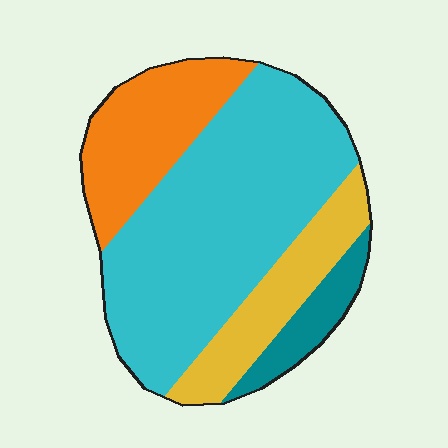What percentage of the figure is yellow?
Yellow takes up about one sixth (1/6) of the figure.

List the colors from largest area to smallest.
From largest to smallest: cyan, orange, yellow, teal.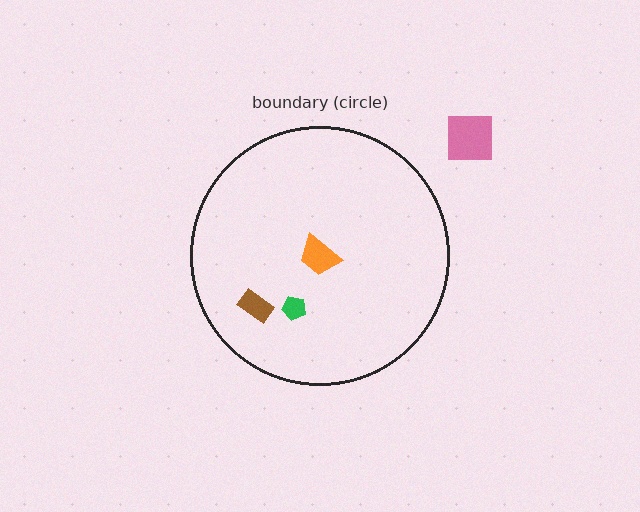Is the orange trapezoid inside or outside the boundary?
Inside.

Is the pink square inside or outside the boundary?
Outside.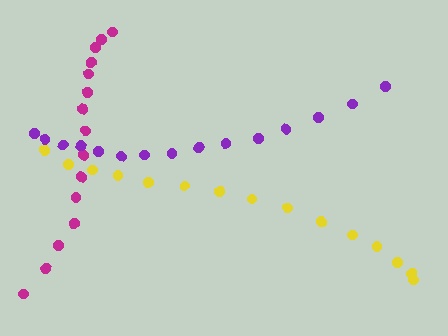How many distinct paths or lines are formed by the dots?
There are 3 distinct paths.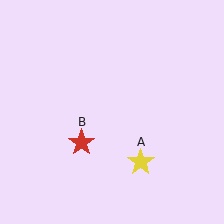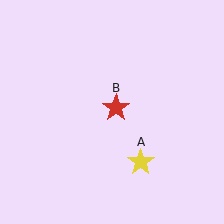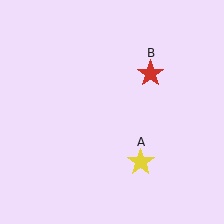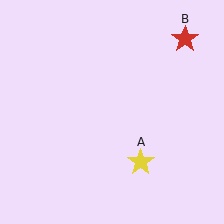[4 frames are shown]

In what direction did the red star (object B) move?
The red star (object B) moved up and to the right.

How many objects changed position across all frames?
1 object changed position: red star (object B).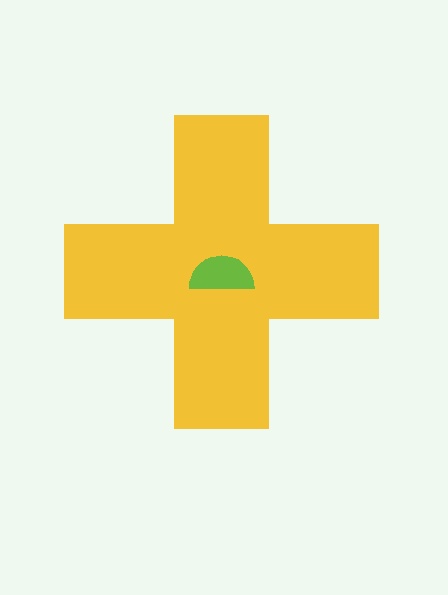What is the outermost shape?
The yellow cross.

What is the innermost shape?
The lime semicircle.